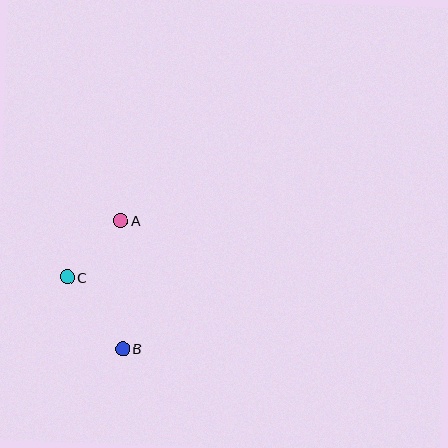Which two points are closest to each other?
Points A and C are closest to each other.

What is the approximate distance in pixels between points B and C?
The distance between B and C is approximately 91 pixels.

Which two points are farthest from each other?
Points A and B are farthest from each other.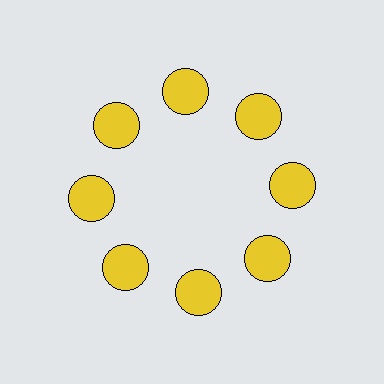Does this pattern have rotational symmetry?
Yes, this pattern has 8-fold rotational symmetry. It looks the same after rotating 45 degrees around the center.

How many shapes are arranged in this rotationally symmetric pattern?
There are 8 shapes, arranged in 8 groups of 1.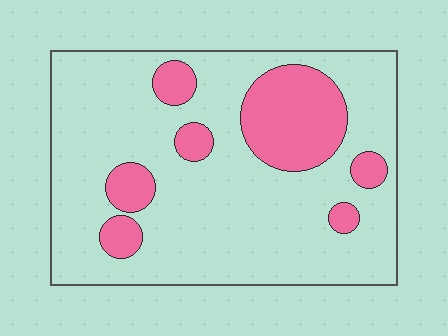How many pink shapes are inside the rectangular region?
7.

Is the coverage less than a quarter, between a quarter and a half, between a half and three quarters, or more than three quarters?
Less than a quarter.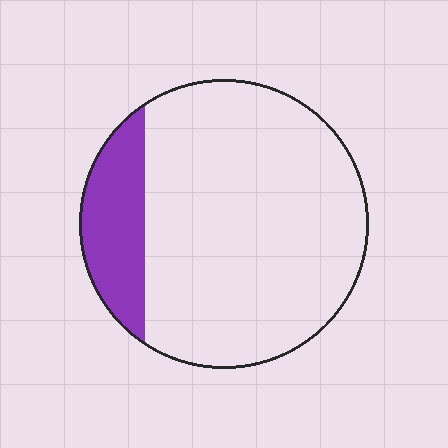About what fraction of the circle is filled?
About one sixth (1/6).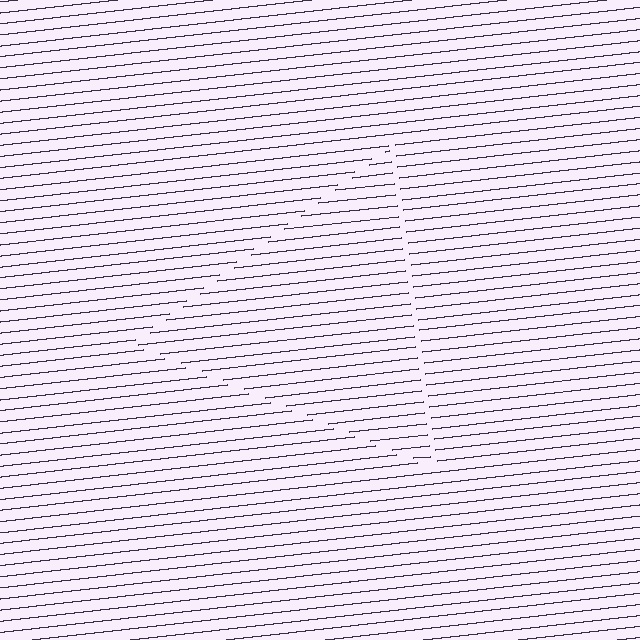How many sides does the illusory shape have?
3 sides — the line-ends trace a triangle.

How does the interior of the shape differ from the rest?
The interior of the shape contains the same grating, shifted by half a period — the contour is defined by the phase discontinuity where line-ends from the inner and outer gratings abut.